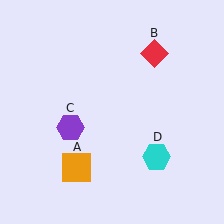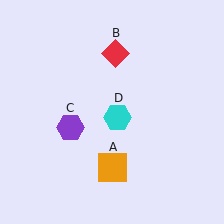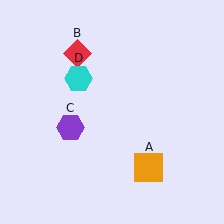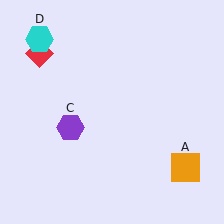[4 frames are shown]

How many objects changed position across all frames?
3 objects changed position: orange square (object A), red diamond (object B), cyan hexagon (object D).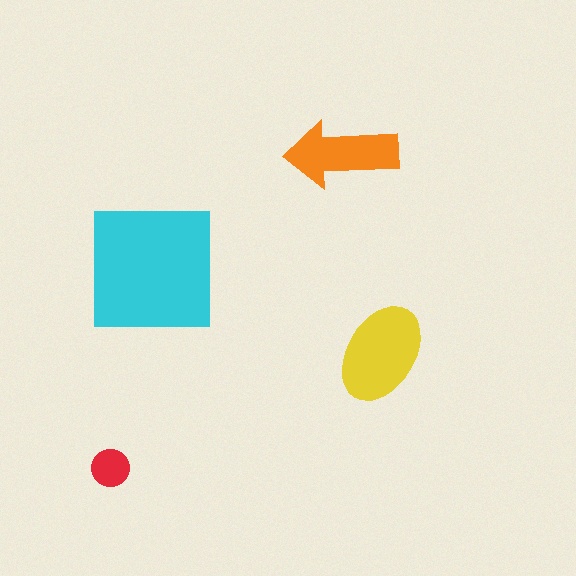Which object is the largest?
The cyan square.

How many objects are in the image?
There are 4 objects in the image.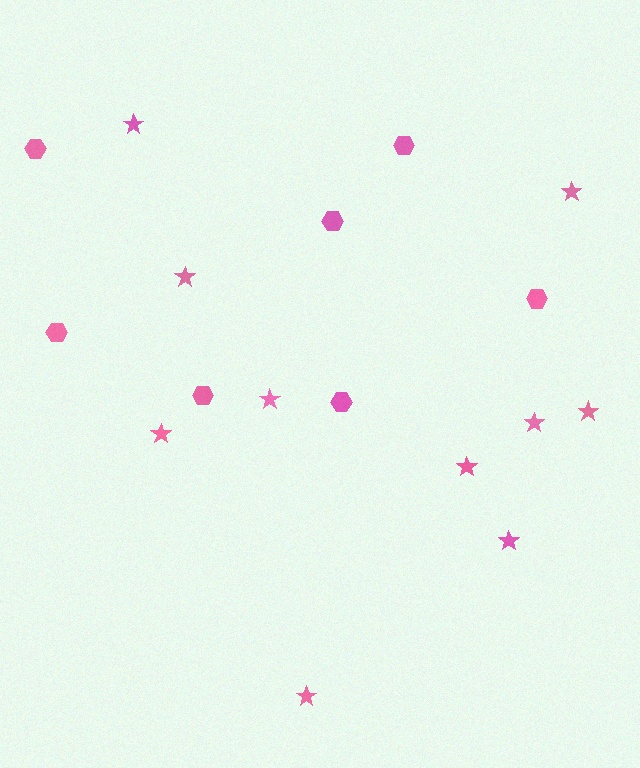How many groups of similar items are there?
There are 2 groups: one group of stars (10) and one group of hexagons (7).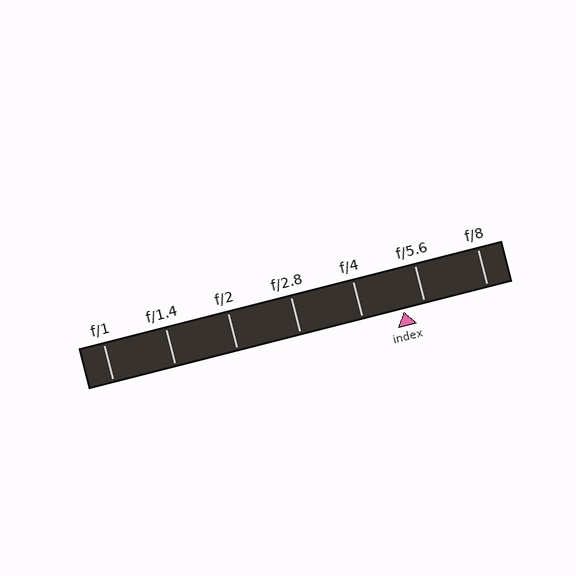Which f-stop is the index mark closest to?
The index mark is closest to f/5.6.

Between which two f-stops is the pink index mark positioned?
The index mark is between f/4 and f/5.6.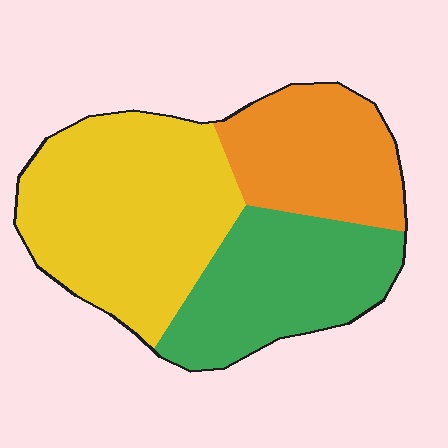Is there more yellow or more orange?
Yellow.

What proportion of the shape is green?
Green takes up about one third (1/3) of the shape.